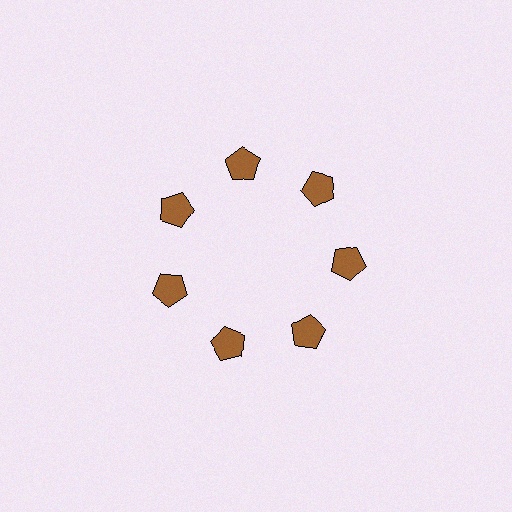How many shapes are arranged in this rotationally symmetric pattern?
There are 7 shapes, arranged in 7 groups of 1.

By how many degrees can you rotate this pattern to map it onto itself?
The pattern maps onto itself every 51 degrees of rotation.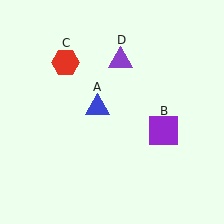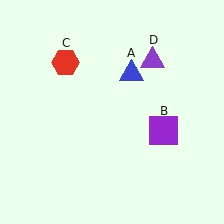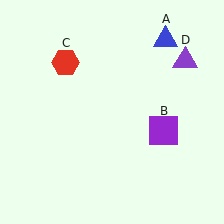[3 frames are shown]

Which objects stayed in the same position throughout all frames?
Purple square (object B) and red hexagon (object C) remained stationary.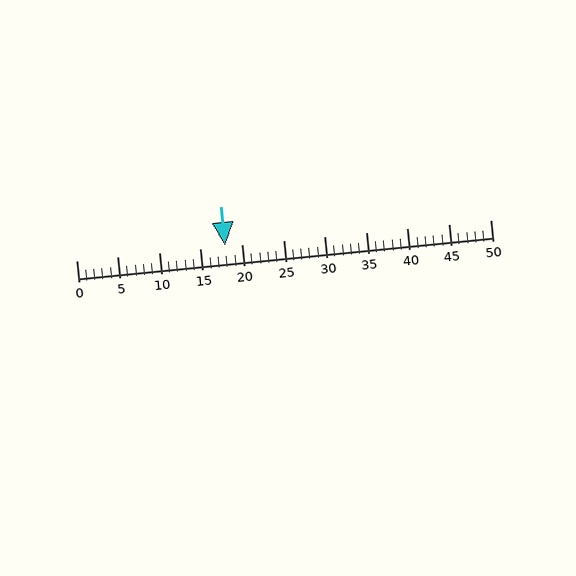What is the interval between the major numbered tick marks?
The major tick marks are spaced 5 units apart.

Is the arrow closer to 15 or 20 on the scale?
The arrow is closer to 20.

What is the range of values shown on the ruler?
The ruler shows values from 0 to 50.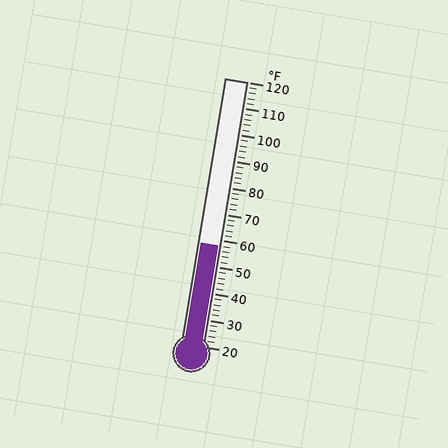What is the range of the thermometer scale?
The thermometer scale ranges from 20°F to 120°F.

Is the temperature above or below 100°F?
The temperature is below 100°F.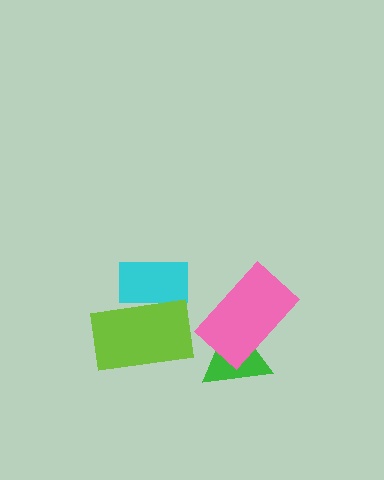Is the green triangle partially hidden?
Yes, it is partially covered by another shape.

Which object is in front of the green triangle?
The pink rectangle is in front of the green triangle.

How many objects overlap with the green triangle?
1 object overlaps with the green triangle.